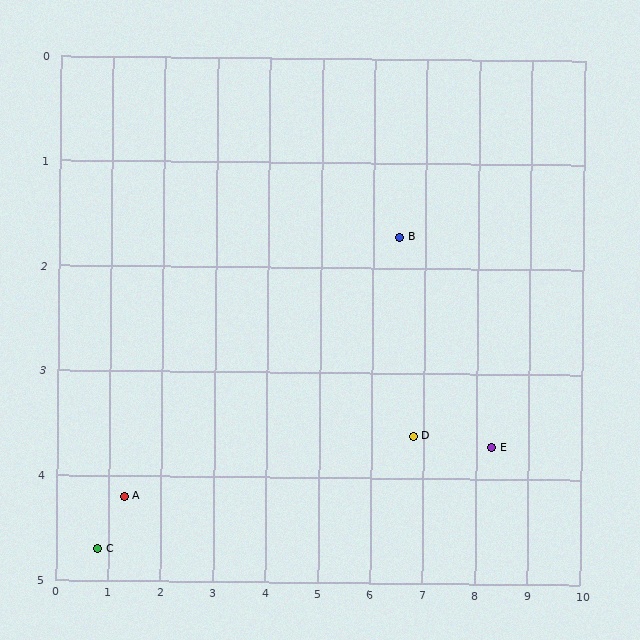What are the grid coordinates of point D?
Point D is at approximately (6.8, 3.6).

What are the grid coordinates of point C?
Point C is at approximately (0.8, 4.7).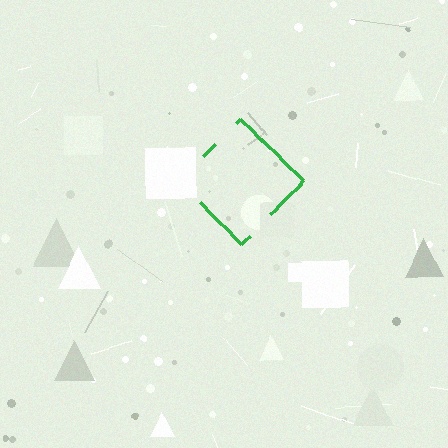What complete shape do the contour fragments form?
The contour fragments form a diamond.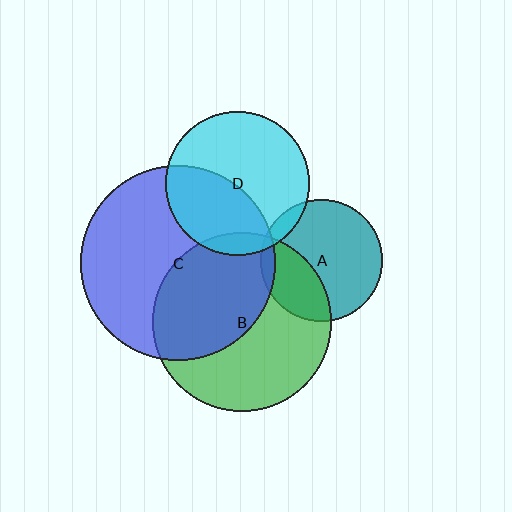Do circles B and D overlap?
Yes.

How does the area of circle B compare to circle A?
Approximately 2.2 times.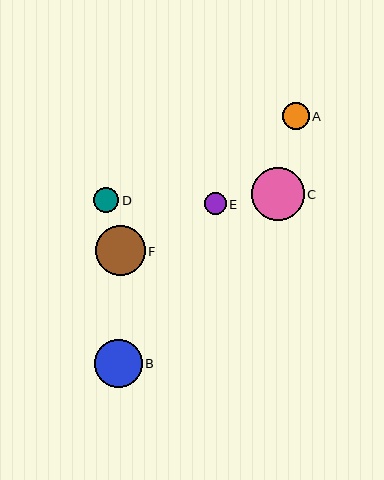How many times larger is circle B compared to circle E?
Circle B is approximately 2.2 times the size of circle E.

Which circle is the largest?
Circle C is the largest with a size of approximately 53 pixels.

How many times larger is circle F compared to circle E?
Circle F is approximately 2.3 times the size of circle E.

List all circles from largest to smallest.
From largest to smallest: C, F, B, A, D, E.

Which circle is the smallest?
Circle E is the smallest with a size of approximately 22 pixels.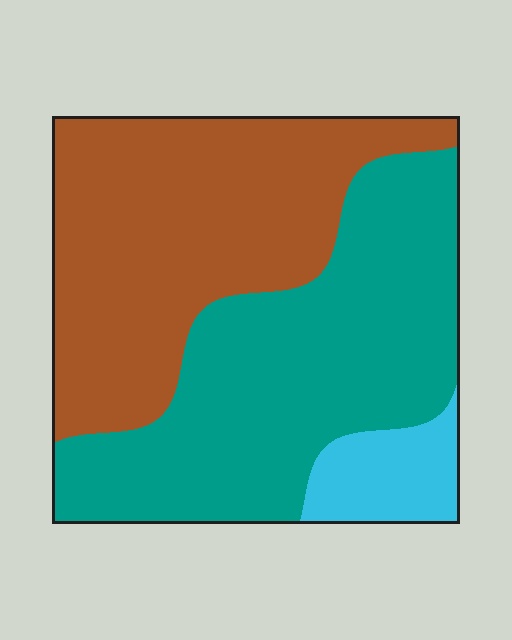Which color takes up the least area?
Cyan, at roughly 10%.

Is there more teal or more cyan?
Teal.